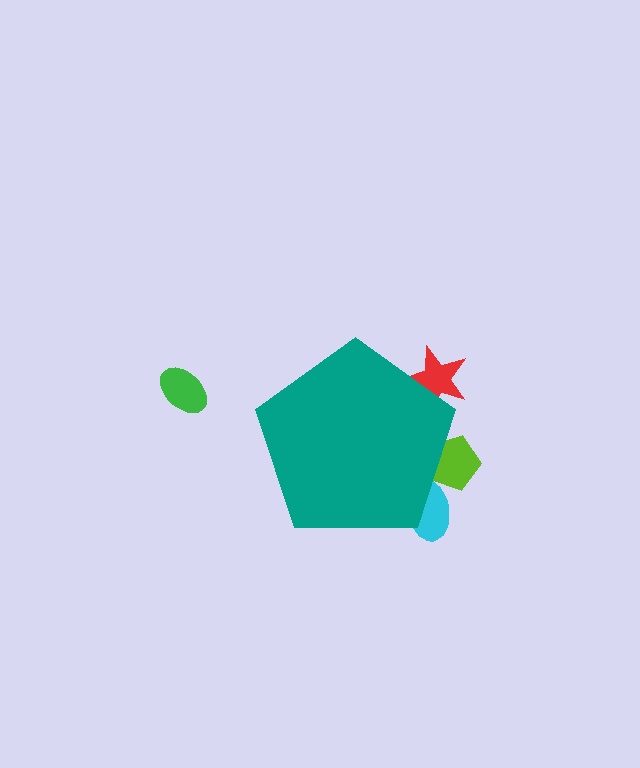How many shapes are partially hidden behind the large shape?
3 shapes are partially hidden.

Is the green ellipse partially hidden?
No, the green ellipse is fully visible.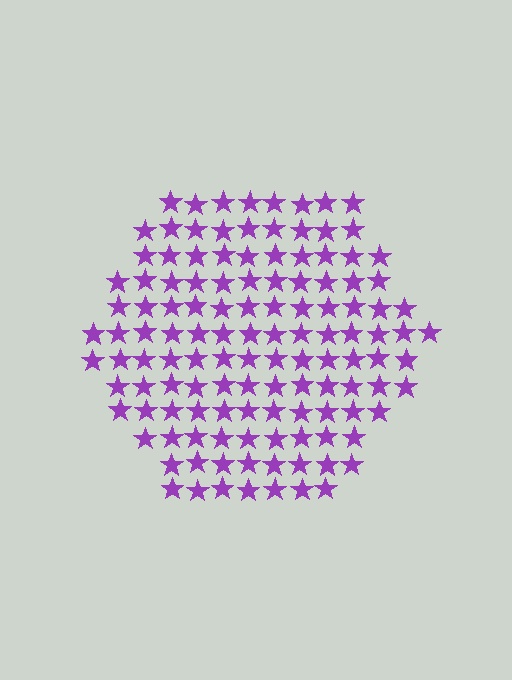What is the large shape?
The large shape is a hexagon.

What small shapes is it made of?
It is made of small stars.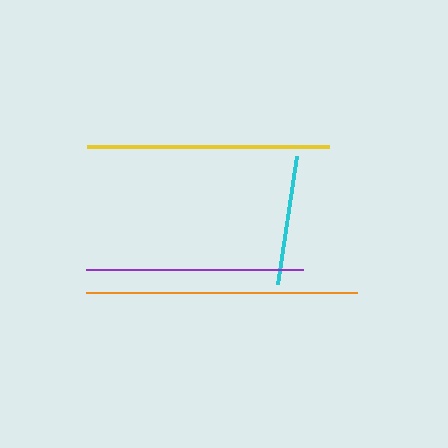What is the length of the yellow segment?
The yellow segment is approximately 243 pixels long.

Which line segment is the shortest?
The cyan line is the shortest at approximately 129 pixels.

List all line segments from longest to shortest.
From longest to shortest: orange, yellow, purple, cyan.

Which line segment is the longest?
The orange line is the longest at approximately 271 pixels.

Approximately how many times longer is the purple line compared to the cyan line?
The purple line is approximately 1.7 times the length of the cyan line.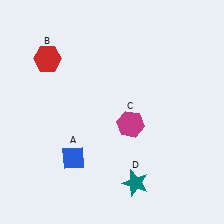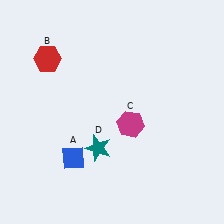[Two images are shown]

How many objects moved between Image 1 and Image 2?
1 object moved between the two images.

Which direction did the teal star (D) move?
The teal star (D) moved left.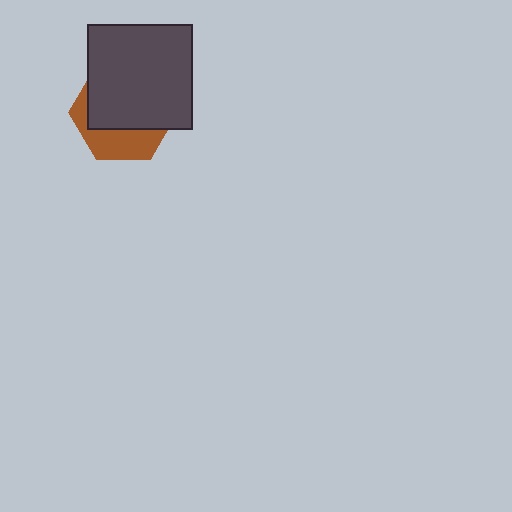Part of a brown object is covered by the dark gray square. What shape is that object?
It is a hexagon.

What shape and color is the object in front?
The object in front is a dark gray square.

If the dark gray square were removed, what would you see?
You would see the complete brown hexagon.